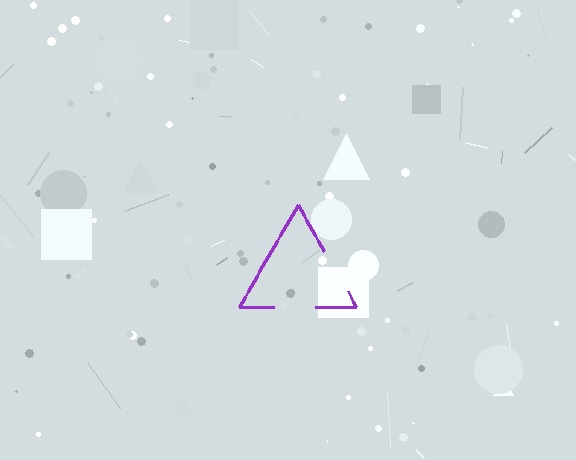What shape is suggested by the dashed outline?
The dashed outline suggests a triangle.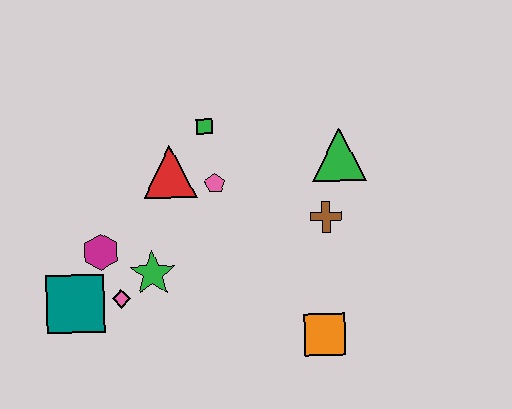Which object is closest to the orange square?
The brown cross is closest to the orange square.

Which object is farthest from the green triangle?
The teal square is farthest from the green triangle.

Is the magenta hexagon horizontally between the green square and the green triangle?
No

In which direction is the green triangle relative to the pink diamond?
The green triangle is to the right of the pink diamond.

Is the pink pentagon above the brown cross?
Yes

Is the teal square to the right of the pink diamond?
No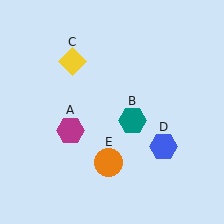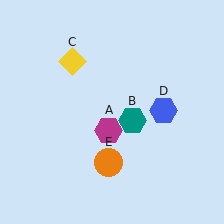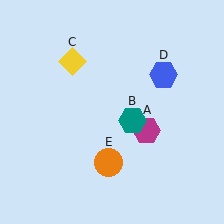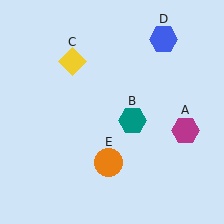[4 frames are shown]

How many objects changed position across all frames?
2 objects changed position: magenta hexagon (object A), blue hexagon (object D).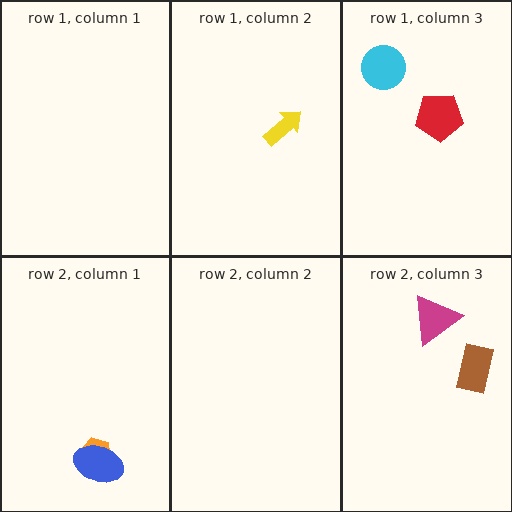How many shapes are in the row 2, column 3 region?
2.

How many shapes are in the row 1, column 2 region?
1.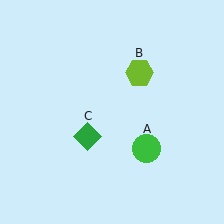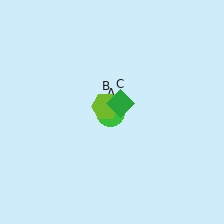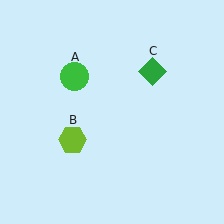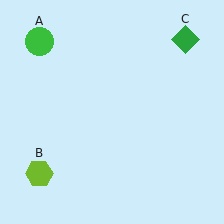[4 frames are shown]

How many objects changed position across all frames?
3 objects changed position: green circle (object A), lime hexagon (object B), green diamond (object C).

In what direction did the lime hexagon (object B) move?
The lime hexagon (object B) moved down and to the left.